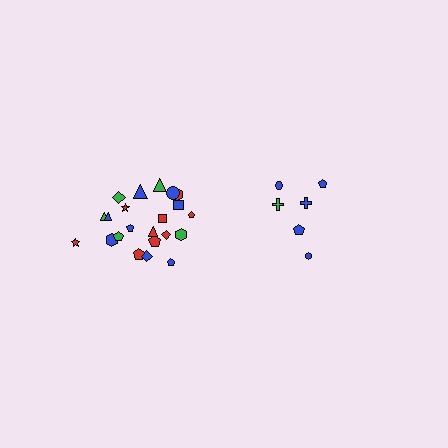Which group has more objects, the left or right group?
The left group.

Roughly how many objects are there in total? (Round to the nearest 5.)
Roughly 30 objects in total.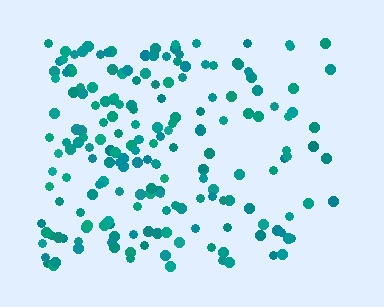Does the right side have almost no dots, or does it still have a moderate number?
Still a moderate number, just noticeably fewer than the left.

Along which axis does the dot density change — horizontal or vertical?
Horizontal.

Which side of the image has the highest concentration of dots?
The left.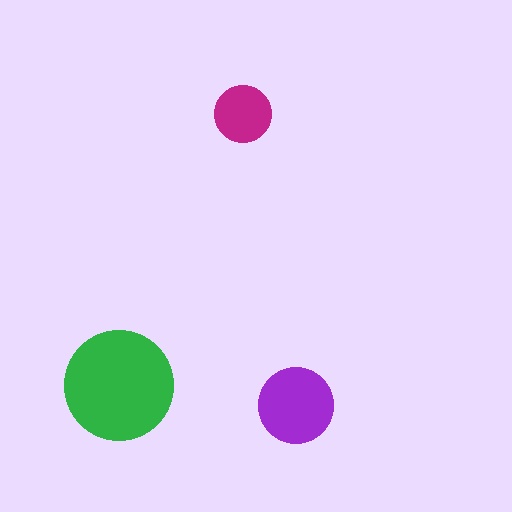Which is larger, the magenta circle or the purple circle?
The purple one.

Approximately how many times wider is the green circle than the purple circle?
About 1.5 times wider.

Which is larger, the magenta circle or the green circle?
The green one.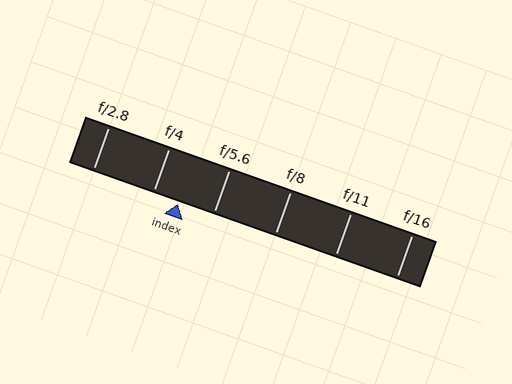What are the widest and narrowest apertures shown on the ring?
The widest aperture shown is f/2.8 and the narrowest is f/16.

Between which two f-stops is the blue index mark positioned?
The index mark is between f/4 and f/5.6.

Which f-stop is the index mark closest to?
The index mark is closest to f/4.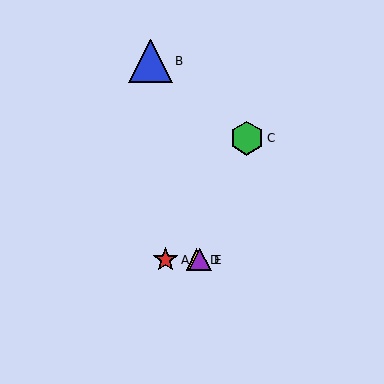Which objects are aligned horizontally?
Objects A, D, E are aligned horizontally.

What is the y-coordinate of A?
Object A is at y≈260.